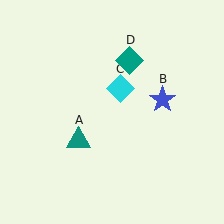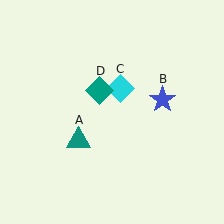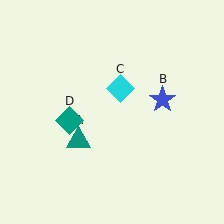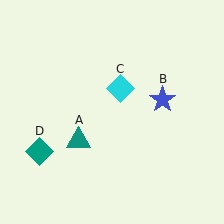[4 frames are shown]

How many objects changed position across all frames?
1 object changed position: teal diamond (object D).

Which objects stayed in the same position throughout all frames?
Teal triangle (object A) and blue star (object B) and cyan diamond (object C) remained stationary.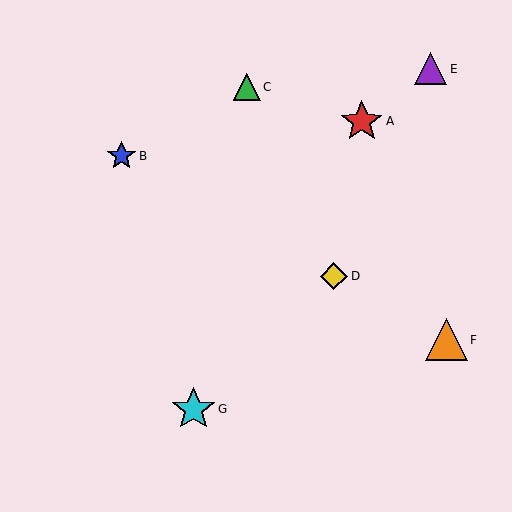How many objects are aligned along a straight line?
3 objects (B, D, F) are aligned along a straight line.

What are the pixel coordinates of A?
Object A is at (362, 122).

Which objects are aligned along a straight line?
Objects B, D, F are aligned along a straight line.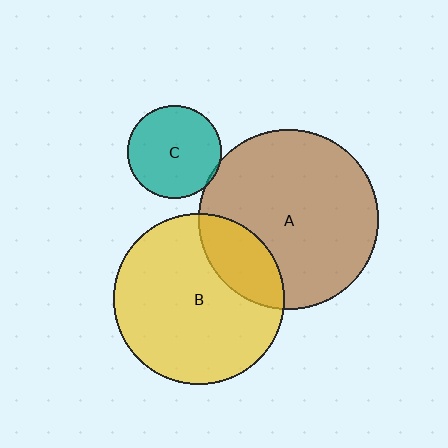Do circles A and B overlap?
Yes.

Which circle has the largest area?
Circle A (brown).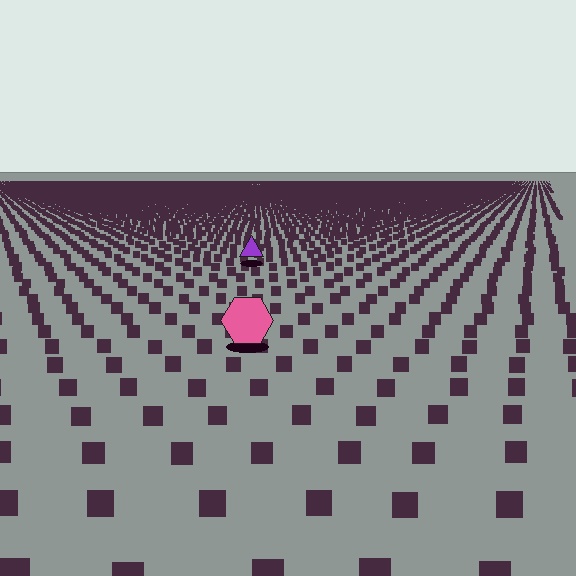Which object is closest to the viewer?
The pink hexagon is closest. The texture marks near it are larger and more spread out.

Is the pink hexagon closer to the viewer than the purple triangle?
Yes. The pink hexagon is closer — you can tell from the texture gradient: the ground texture is coarser near it.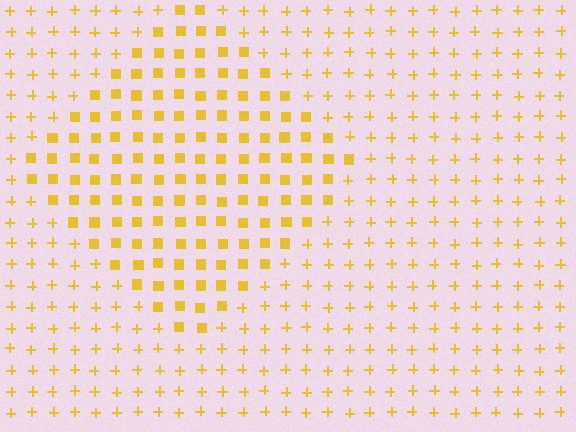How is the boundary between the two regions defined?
The boundary is defined by a change in element shape: squares inside vs. plus signs outside. All elements share the same color and spacing.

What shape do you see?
I see a diamond.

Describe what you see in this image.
The image is filled with small yellow elements arranged in a uniform grid. A diamond-shaped region contains squares, while the surrounding area contains plus signs. The boundary is defined purely by the change in element shape.